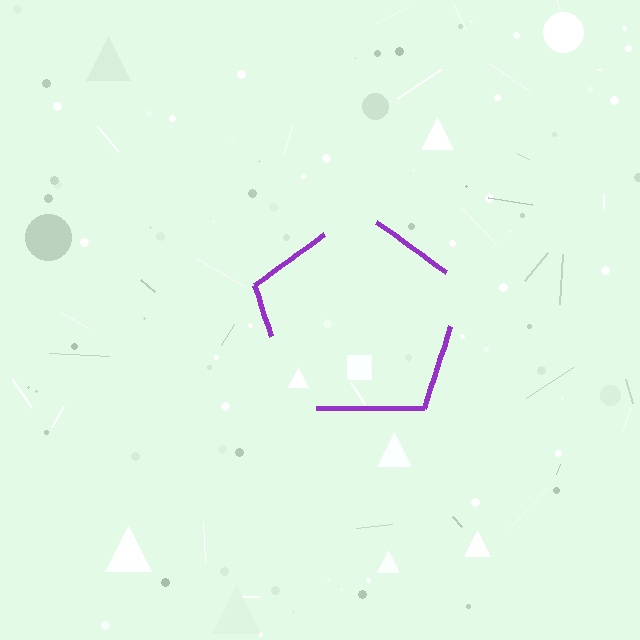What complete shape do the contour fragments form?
The contour fragments form a pentagon.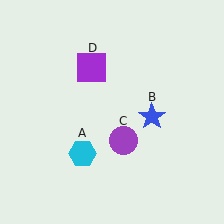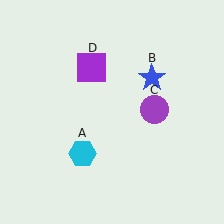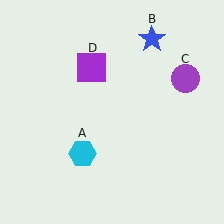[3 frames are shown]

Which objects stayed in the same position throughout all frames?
Cyan hexagon (object A) and purple square (object D) remained stationary.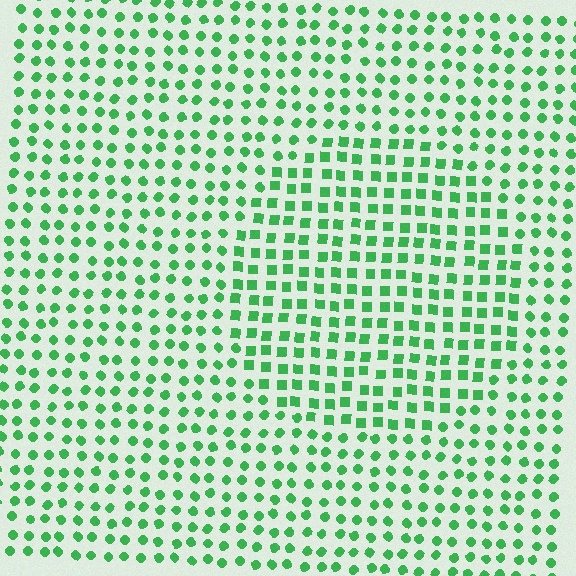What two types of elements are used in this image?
The image uses squares inside the circle region and circles outside it.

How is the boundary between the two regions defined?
The boundary is defined by a change in element shape: squares inside vs. circles outside. All elements share the same color and spacing.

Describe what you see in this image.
The image is filled with small green elements arranged in a uniform grid. A circle-shaped region contains squares, while the surrounding area contains circles. The boundary is defined purely by the change in element shape.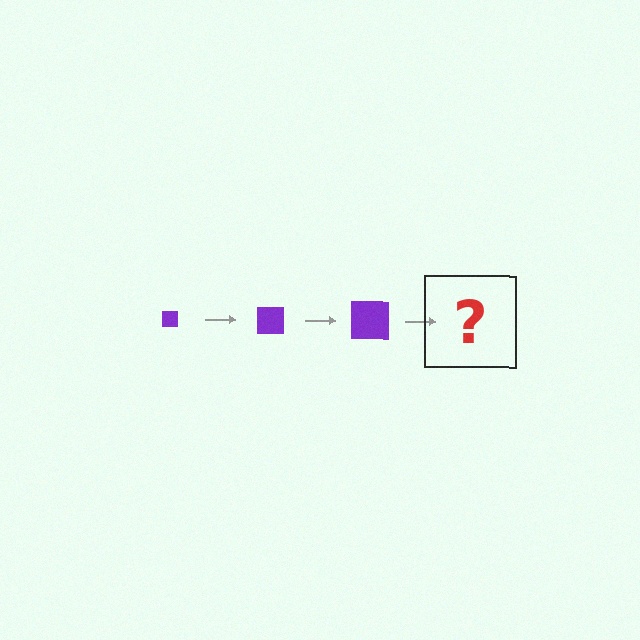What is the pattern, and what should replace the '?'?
The pattern is that the square gets progressively larger each step. The '?' should be a purple square, larger than the previous one.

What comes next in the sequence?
The next element should be a purple square, larger than the previous one.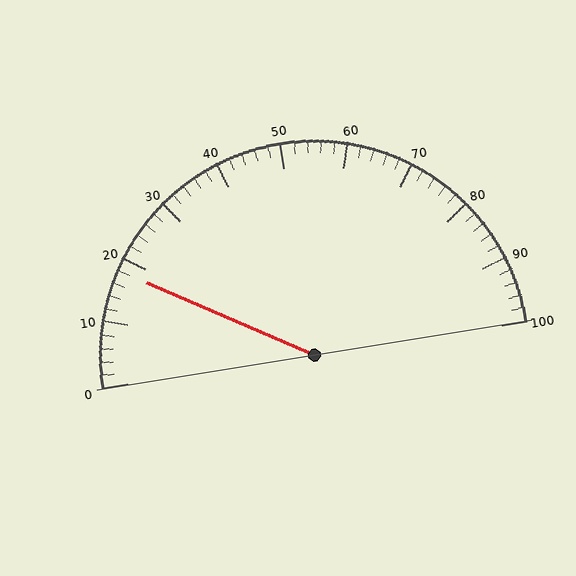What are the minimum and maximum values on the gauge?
The gauge ranges from 0 to 100.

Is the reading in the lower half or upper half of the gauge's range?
The reading is in the lower half of the range (0 to 100).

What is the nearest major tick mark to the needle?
The nearest major tick mark is 20.